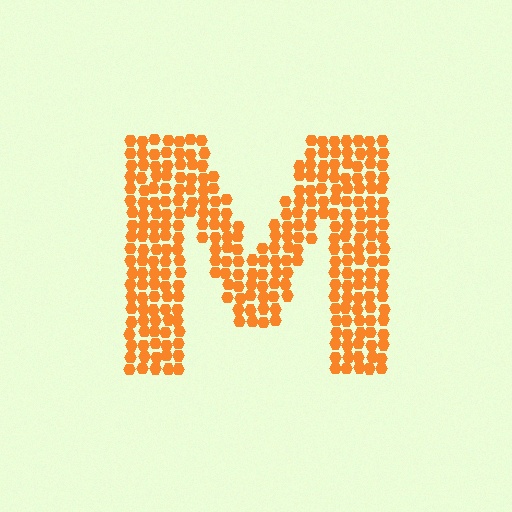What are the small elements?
The small elements are hexagons.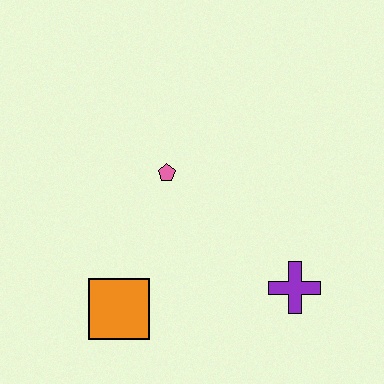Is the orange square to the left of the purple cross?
Yes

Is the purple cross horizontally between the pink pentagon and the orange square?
No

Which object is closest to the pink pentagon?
The orange square is closest to the pink pentagon.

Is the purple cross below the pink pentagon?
Yes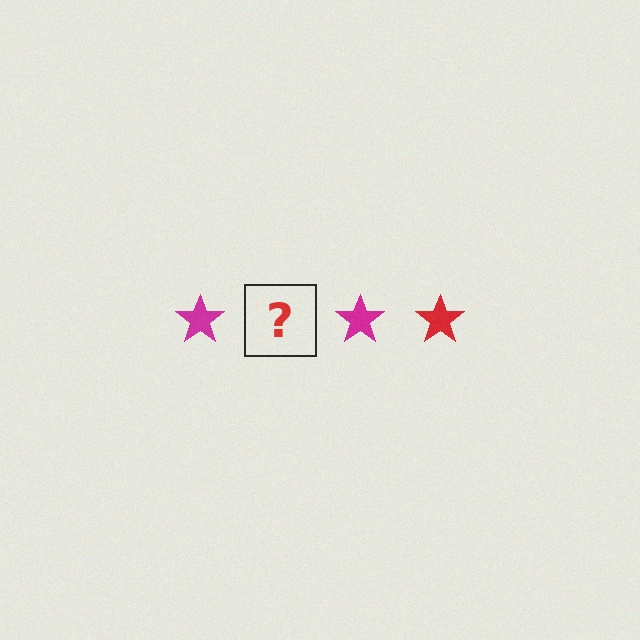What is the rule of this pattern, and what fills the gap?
The rule is that the pattern cycles through magenta, red stars. The gap should be filled with a red star.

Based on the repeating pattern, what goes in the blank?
The blank should be a red star.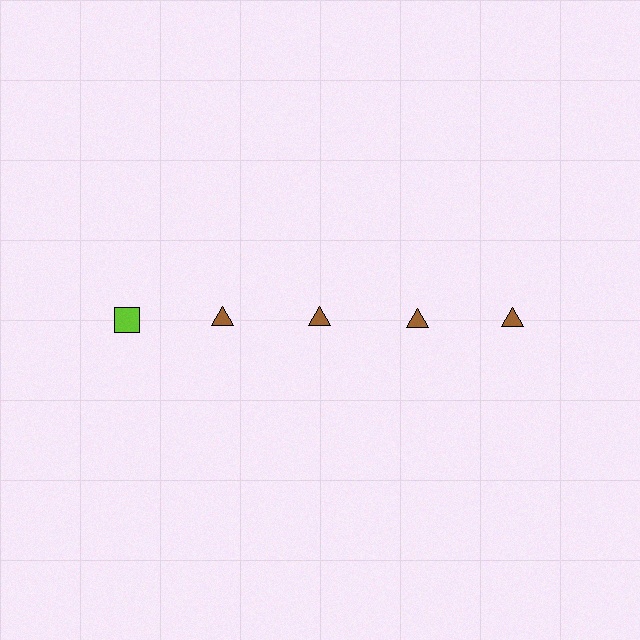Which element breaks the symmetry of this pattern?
The lime square in the top row, leftmost column breaks the symmetry. All other shapes are brown triangles.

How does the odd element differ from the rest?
It differs in both color (lime instead of brown) and shape (square instead of triangle).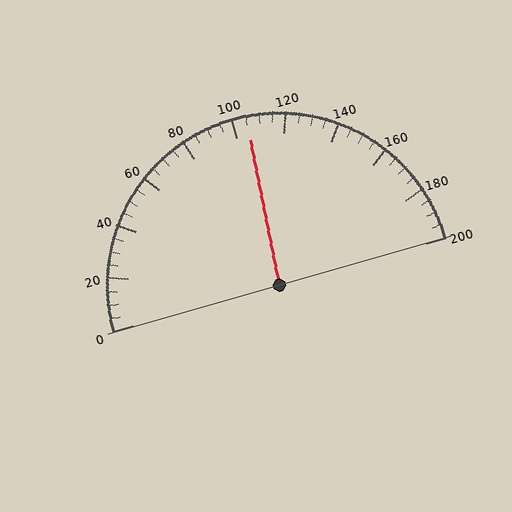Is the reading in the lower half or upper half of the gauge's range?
The reading is in the upper half of the range (0 to 200).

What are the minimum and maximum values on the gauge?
The gauge ranges from 0 to 200.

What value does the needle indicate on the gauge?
The needle indicates approximately 105.